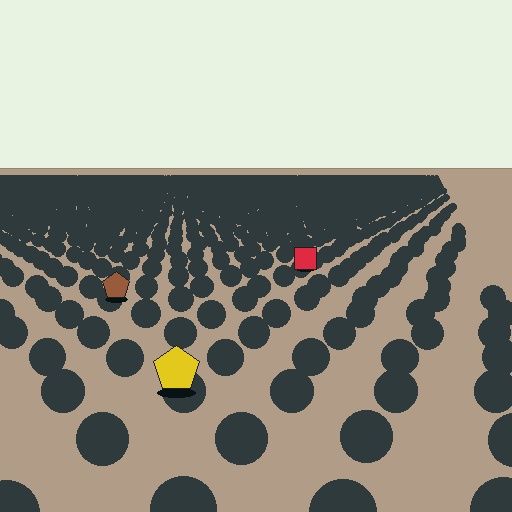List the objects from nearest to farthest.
From nearest to farthest: the yellow pentagon, the brown pentagon, the red square.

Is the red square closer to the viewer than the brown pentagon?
No. The brown pentagon is closer — you can tell from the texture gradient: the ground texture is coarser near it.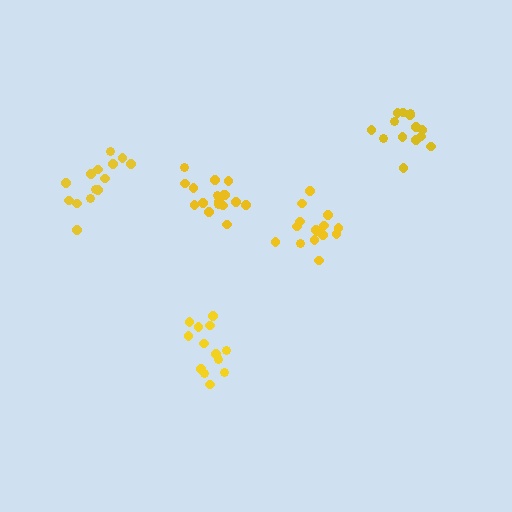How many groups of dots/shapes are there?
There are 5 groups.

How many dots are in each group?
Group 1: 14 dots, Group 2: 15 dots, Group 3: 13 dots, Group 4: 14 dots, Group 5: 17 dots (73 total).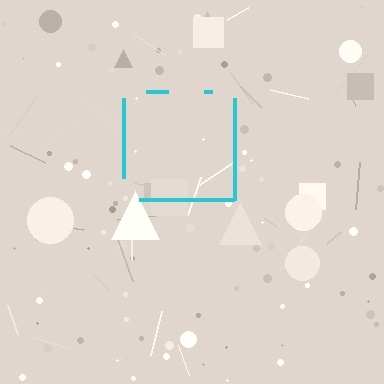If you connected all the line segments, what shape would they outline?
They would outline a square.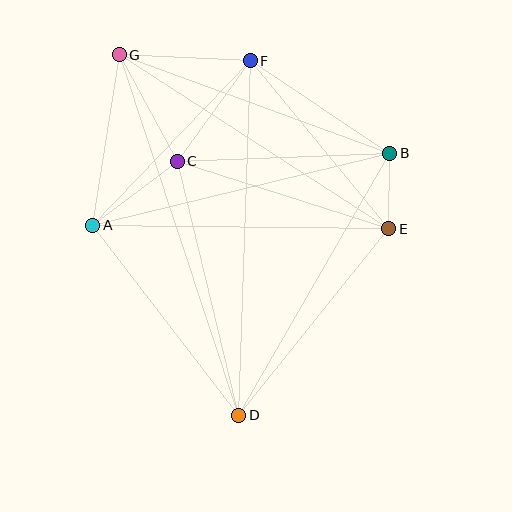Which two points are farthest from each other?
Points D and G are farthest from each other.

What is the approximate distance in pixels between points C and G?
The distance between C and G is approximately 121 pixels.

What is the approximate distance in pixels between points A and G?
The distance between A and G is approximately 172 pixels.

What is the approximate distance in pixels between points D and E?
The distance between D and E is approximately 239 pixels.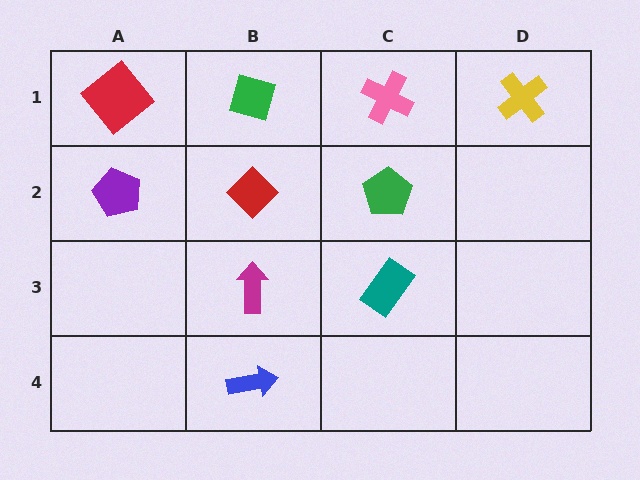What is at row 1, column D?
A yellow cross.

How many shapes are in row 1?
4 shapes.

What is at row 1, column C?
A pink cross.